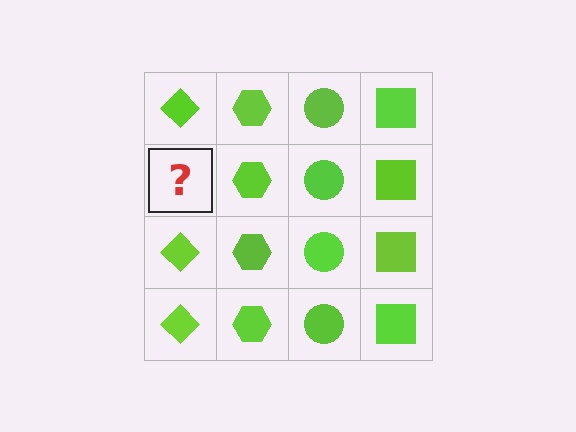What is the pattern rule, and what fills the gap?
The rule is that each column has a consistent shape. The gap should be filled with a lime diamond.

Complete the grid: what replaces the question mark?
The question mark should be replaced with a lime diamond.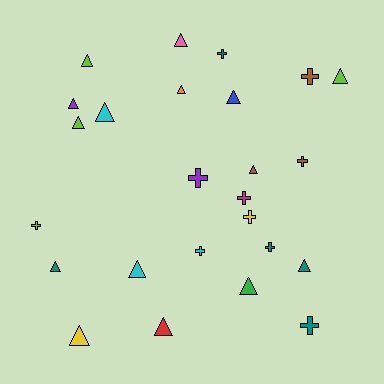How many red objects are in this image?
There is 1 red object.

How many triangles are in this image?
There are 15 triangles.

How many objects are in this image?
There are 25 objects.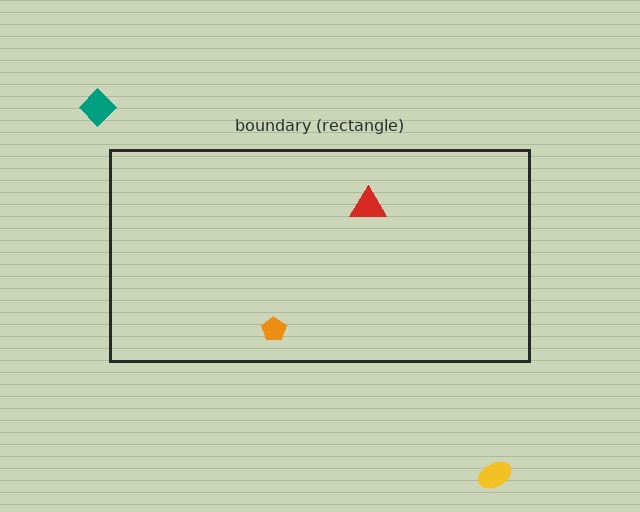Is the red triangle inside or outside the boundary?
Inside.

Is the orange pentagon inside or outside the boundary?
Inside.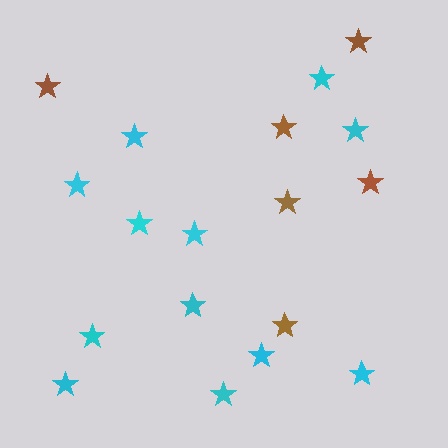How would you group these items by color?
There are 2 groups: one group of brown stars (6) and one group of cyan stars (12).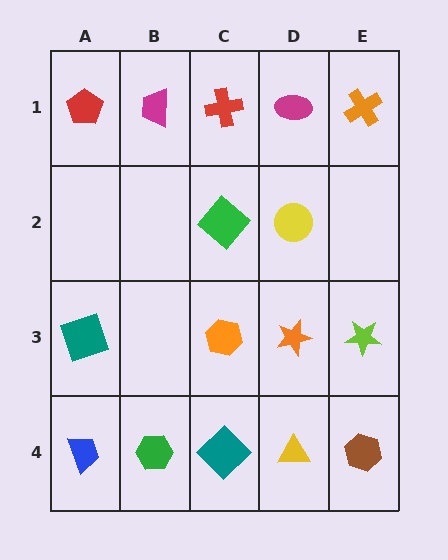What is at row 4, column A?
A blue trapezoid.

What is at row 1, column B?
A magenta trapezoid.